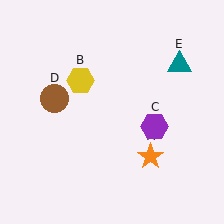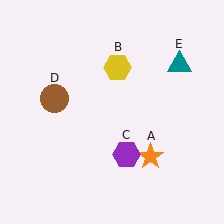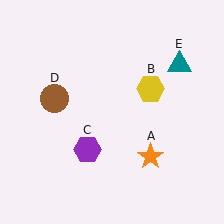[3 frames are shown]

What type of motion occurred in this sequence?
The yellow hexagon (object B), purple hexagon (object C) rotated clockwise around the center of the scene.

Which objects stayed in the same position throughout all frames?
Orange star (object A) and brown circle (object D) and teal triangle (object E) remained stationary.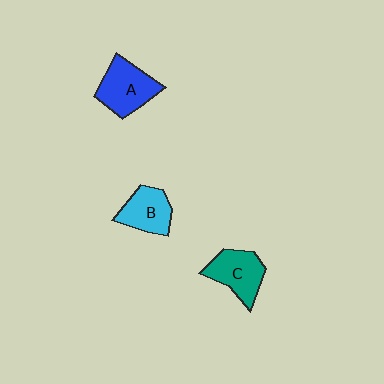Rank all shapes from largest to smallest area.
From largest to smallest: A (blue), C (teal), B (cyan).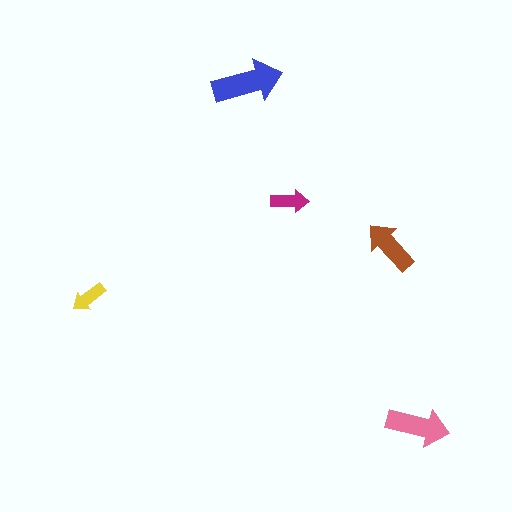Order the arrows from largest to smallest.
the blue one, the pink one, the brown one, the magenta one, the yellow one.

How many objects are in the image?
There are 5 objects in the image.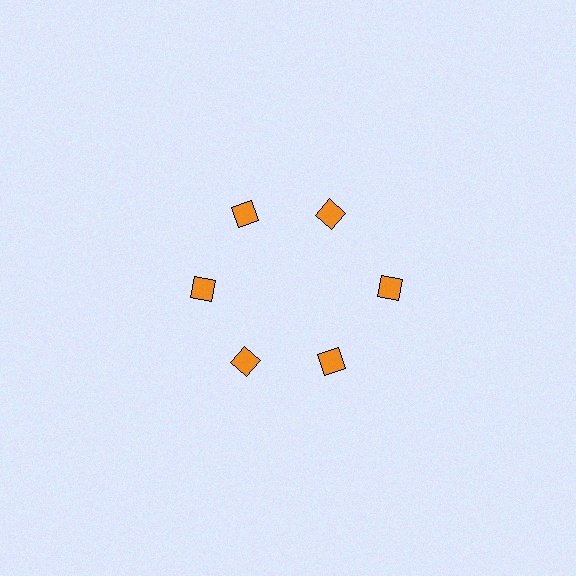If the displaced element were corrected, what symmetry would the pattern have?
It would have 6-fold rotational symmetry — the pattern would map onto itself every 60 degrees.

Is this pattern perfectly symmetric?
No. The 6 orange squares are arranged in a ring, but one element near the 3 o'clock position is pushed outward from the center, breaking the 6-fold rotational symmetry.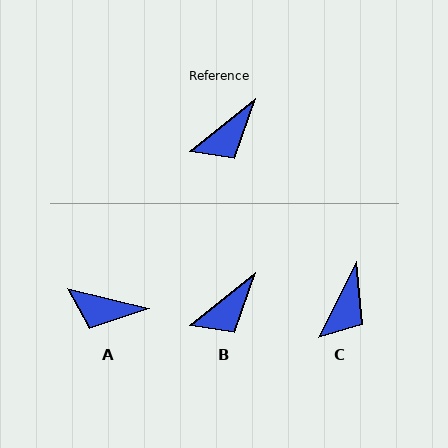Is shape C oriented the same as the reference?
No, it is off by about 25 degrees.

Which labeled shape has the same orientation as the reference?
B.